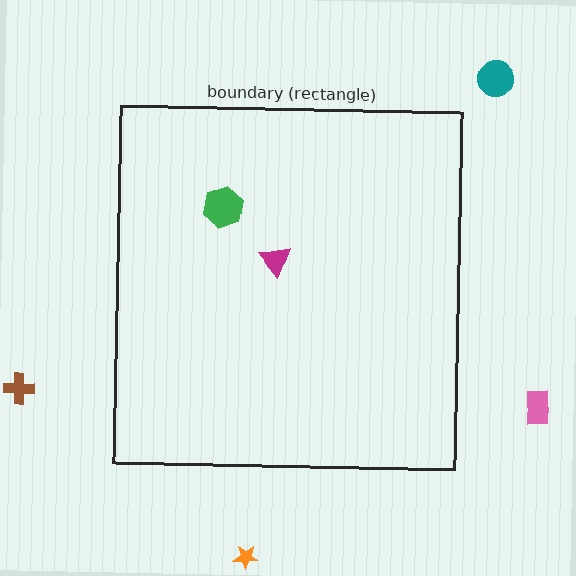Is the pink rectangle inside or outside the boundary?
Outside.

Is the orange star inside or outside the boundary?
Outside.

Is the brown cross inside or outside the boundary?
Outside.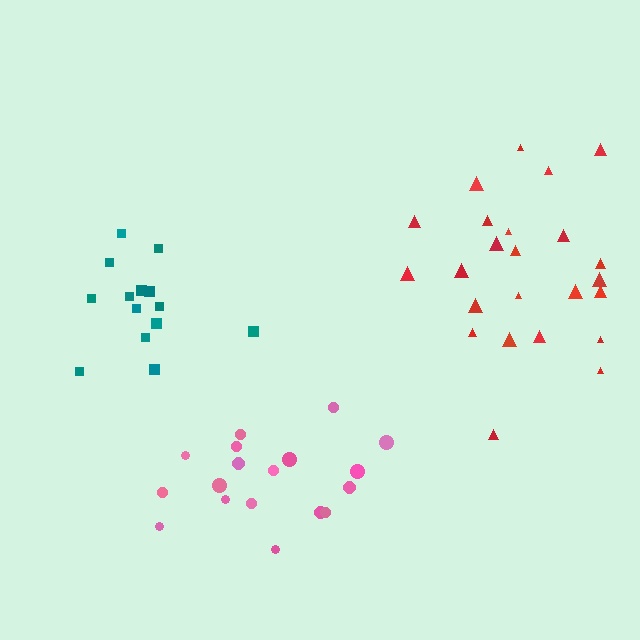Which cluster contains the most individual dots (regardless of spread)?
Red (24).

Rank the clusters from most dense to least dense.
teal, pink, red.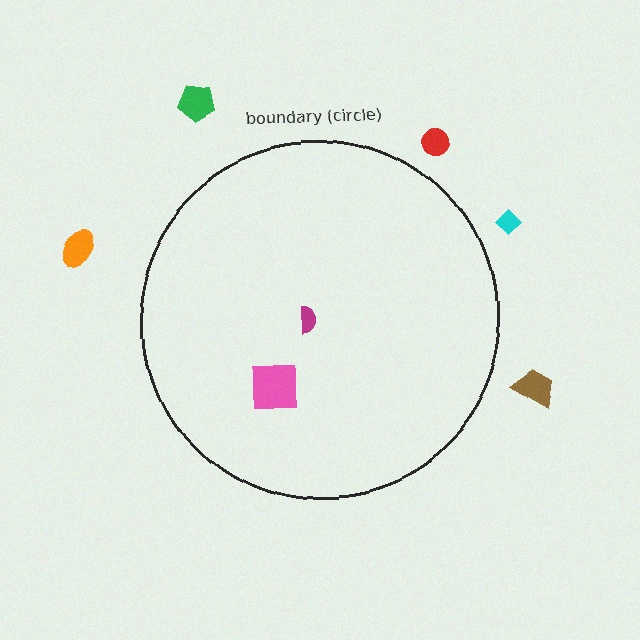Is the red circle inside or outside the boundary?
Outside.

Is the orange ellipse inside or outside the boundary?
Outside.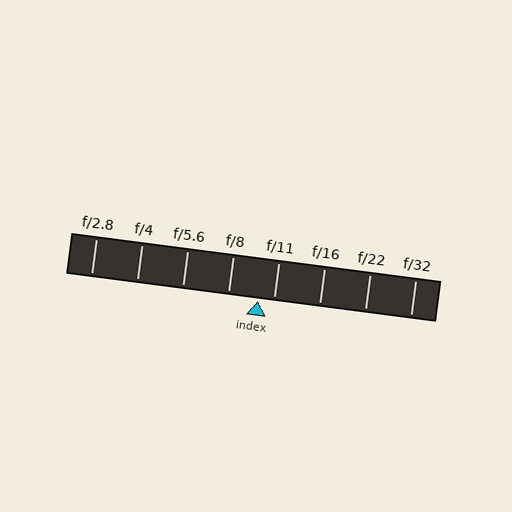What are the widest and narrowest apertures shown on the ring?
The widest aperture shown is f/2.8 and the narrowest is f/32.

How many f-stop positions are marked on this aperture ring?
There are 8 f-stop positions marked.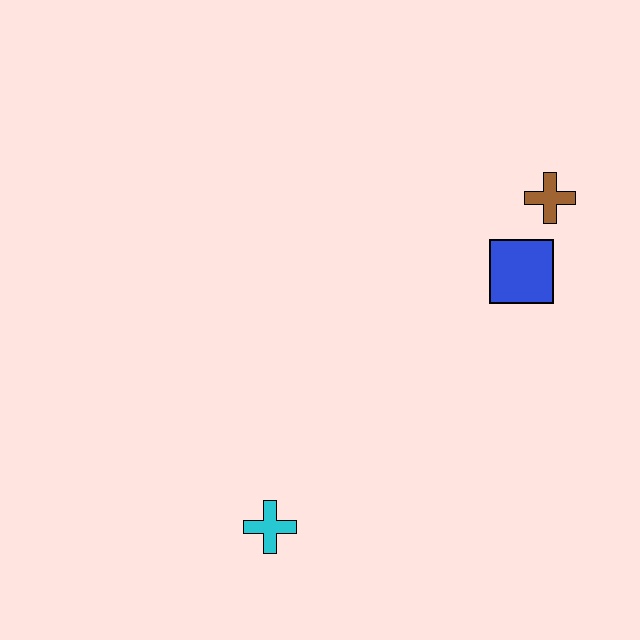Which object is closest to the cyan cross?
The blue square is closest to the cyan cross.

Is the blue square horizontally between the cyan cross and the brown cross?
Yes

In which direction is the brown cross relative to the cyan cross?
The brown cross is above the cyan cross.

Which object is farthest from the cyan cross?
The brown cross is farthest from the cyan cross.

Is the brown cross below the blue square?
No